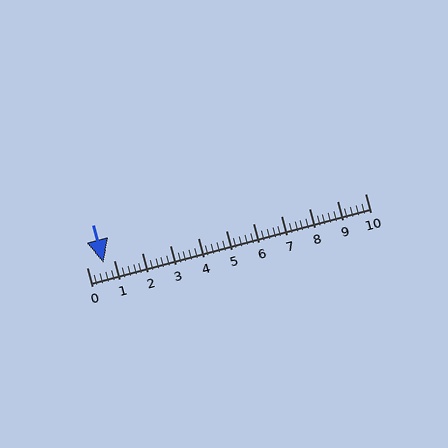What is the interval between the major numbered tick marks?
The major tick marks are spaced 1 units apart.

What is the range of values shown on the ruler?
The ruler shows values from 0 to 10.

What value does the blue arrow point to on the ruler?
The blue arrow points to approximately 0.6.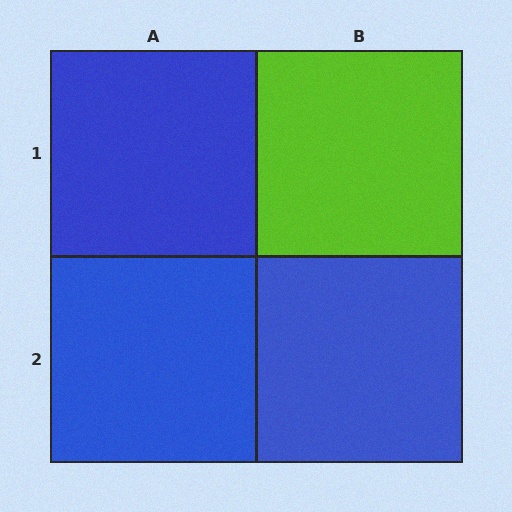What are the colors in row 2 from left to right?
Blue, blue.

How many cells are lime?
1 cell is lime.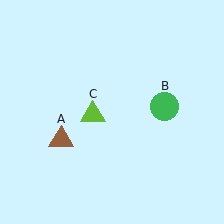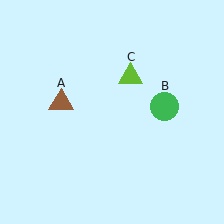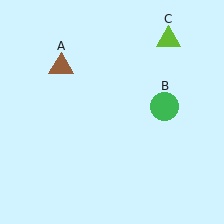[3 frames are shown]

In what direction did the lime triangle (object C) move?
The lime triangle (object C) moved up and to the right.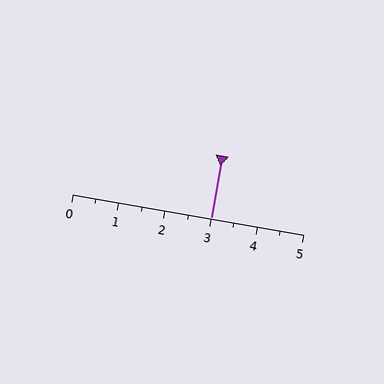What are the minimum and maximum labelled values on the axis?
The axis runs from 0 to 5.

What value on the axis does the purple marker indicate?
The marker indicates approximately 3.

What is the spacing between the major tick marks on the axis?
The major ticks are spaced 1 apart.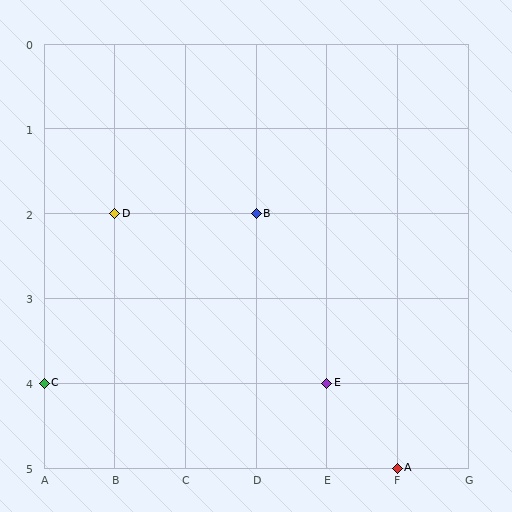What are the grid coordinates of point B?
Point B is at grid coordinates (D, 2).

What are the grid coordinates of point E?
Point E is at grid coordinates (E, 4).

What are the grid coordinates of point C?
Point C is at grid coordinates (A, 4).